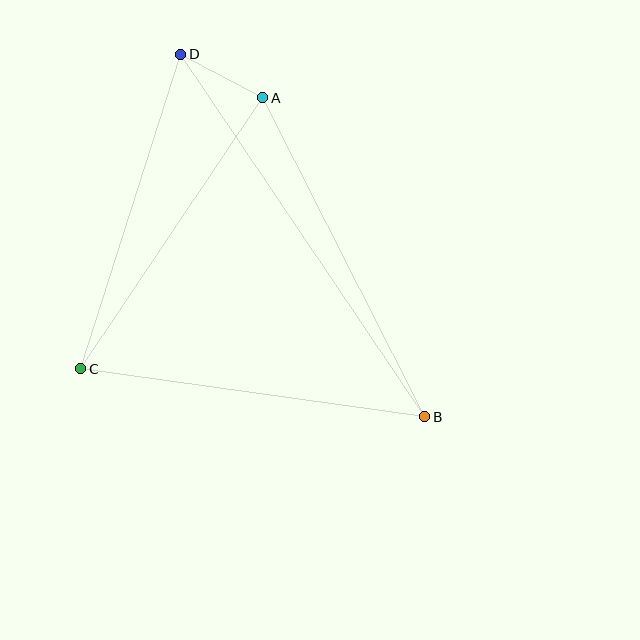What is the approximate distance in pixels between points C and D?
The distance between C and D is approximately 330 pixels.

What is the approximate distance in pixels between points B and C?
The distance between B and C is approximately 347 pixels.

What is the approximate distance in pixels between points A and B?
The distance between A and B is approximately 357 pixels.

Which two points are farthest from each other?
Points B and D are farthest from each other.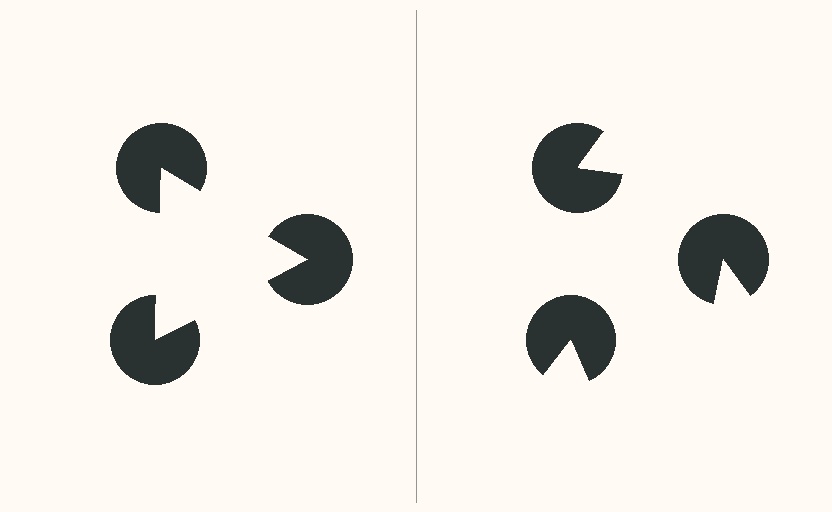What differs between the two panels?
The pac-man discs are positioned identically on both sides; only the wedge orientations differ. On the left they align to a triangle; on the right they are misaligned.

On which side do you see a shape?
An illusory triangle appears on the left side. On the right side the wedge cuts are rotated, so no coherent shape forms.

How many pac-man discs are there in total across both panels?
6 — 3 on each side.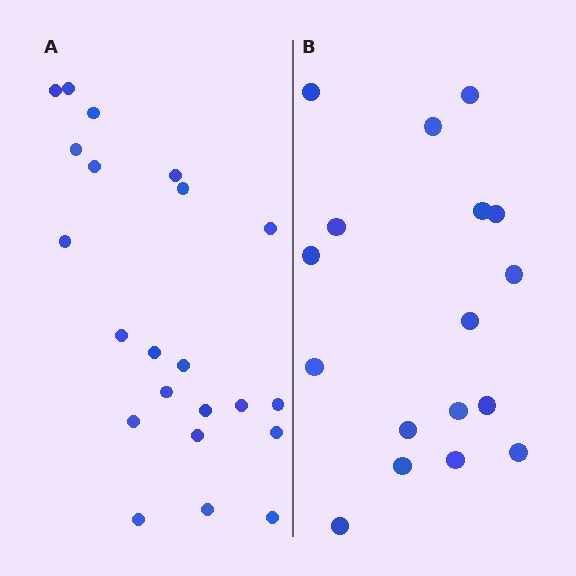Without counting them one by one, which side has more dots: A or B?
Region A (the left region) has more dots.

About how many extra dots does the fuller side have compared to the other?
Region A has about 5 more dots than region B.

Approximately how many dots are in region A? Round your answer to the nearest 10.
About 20 dots. (The exact count is 22, which rounds to 20.)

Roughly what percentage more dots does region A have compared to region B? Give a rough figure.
About 30% more.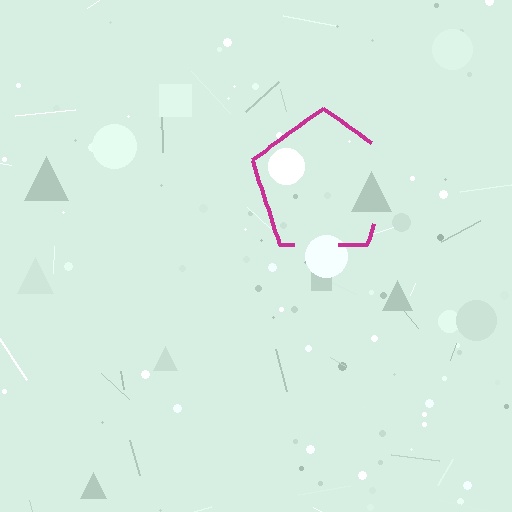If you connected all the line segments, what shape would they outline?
They would outline a pentagon.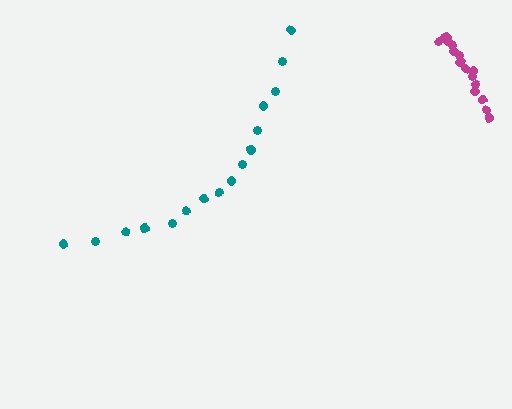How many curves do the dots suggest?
There are 2 distinct paths.